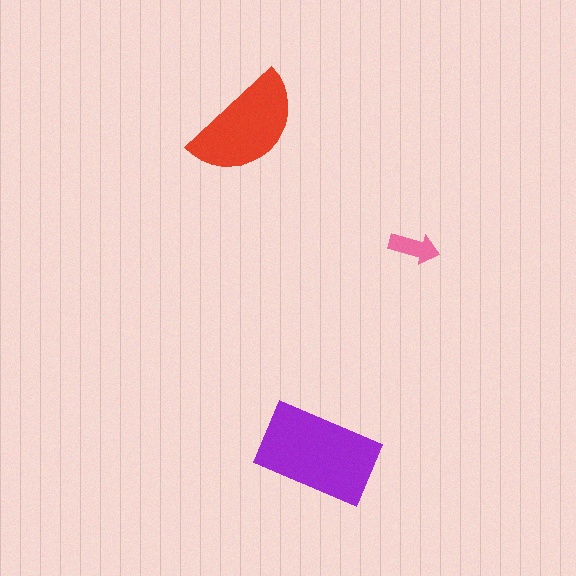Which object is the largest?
The purple rectangle.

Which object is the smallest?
The pink arrow.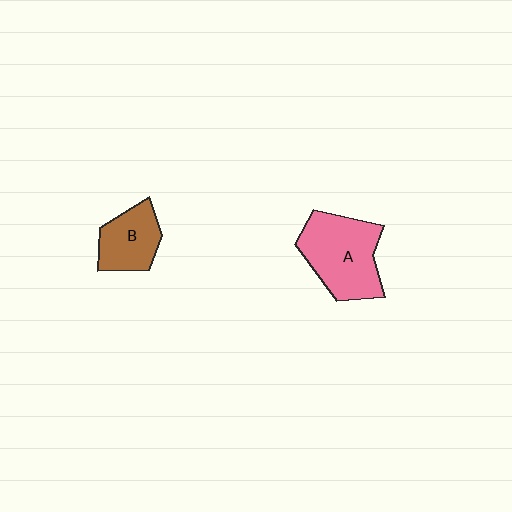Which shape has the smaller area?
Shape B (brown).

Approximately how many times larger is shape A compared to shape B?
Approximately 1.7 times.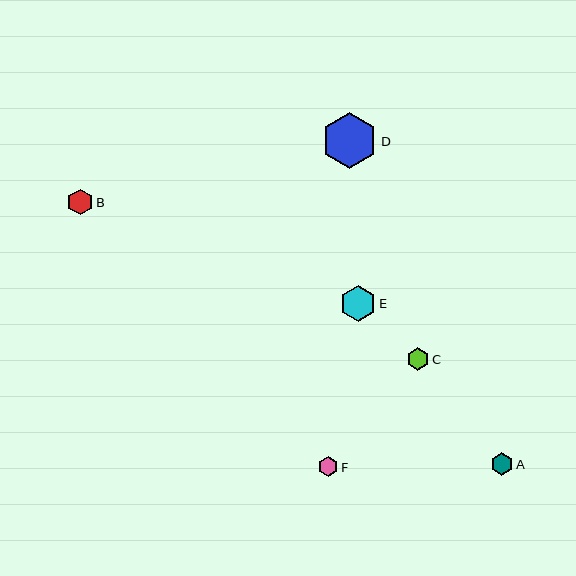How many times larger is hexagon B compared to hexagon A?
Hexagon B is approximately 1.1 times the size of hexagon A.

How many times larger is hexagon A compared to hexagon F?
Hexagon A is approximately 1.2 times the size of hexagon F.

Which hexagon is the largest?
Hexagon D is the largest with a size of approximately 56 pixels.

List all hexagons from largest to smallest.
From largest to smallest: D, E, B, C, A, F.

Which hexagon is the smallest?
Hexagon F is the smallest with a size of approximately 19 pixels.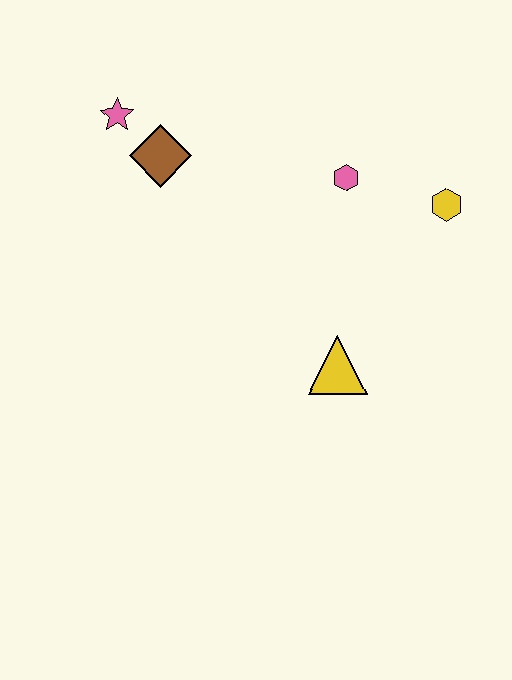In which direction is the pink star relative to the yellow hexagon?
The pink star is to the left of the yellow hexagon.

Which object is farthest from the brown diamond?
The yellow hexagon is farthest from the brown diamond.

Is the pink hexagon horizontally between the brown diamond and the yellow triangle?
No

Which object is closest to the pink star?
The brown diamond is closest to the pink star.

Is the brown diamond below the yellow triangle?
No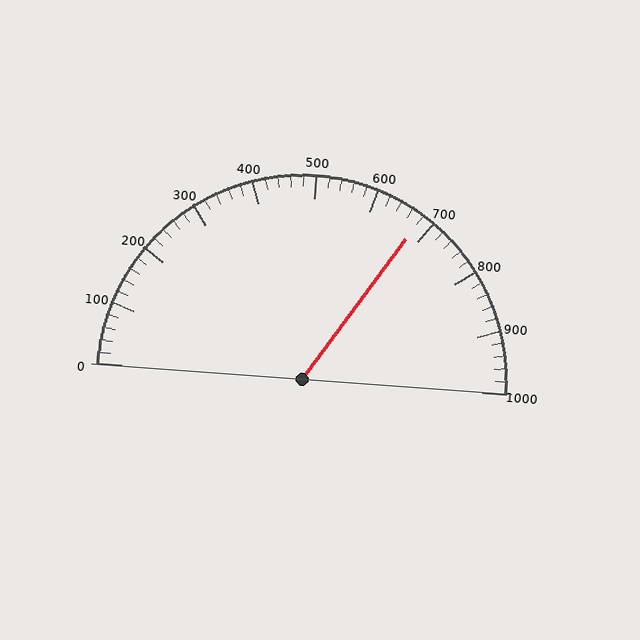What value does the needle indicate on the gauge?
The needle indicates approximately 680.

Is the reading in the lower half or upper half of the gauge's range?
The reading is in the upper half of the range (0 to 1000).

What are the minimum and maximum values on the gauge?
The gauge ranges from 0 to 1000.